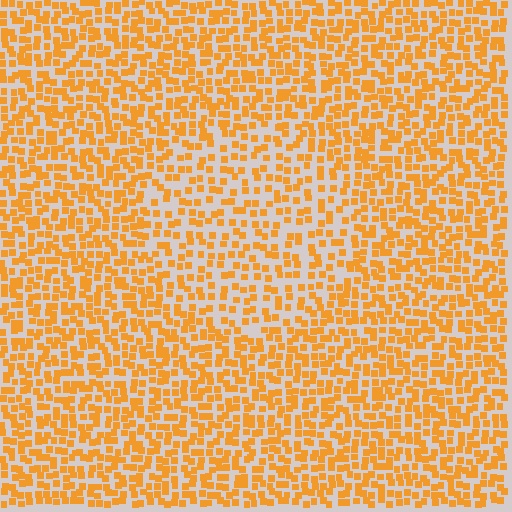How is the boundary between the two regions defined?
The boundary is defined by a change in element density (approximately 1.6x ratio). All elements are the same color, size, and shape.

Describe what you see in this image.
The image contains small orange elements arranged at two different densities. A circle-shaped region is visible where the elements are less densely packed than the surrounding area.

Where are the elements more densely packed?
The elements are more densely packed outside the circle boundary.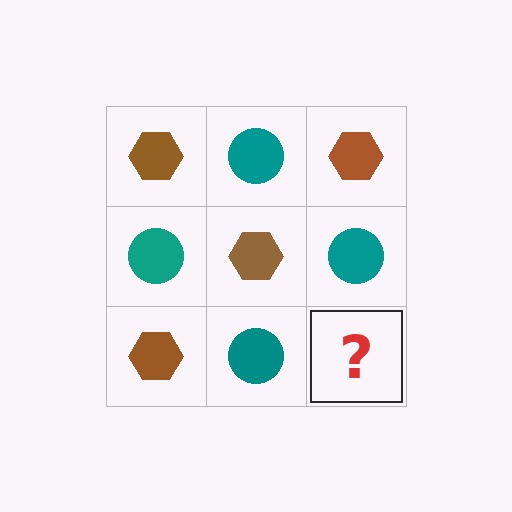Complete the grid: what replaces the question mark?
The question mark should be replaced with a brown hexagon.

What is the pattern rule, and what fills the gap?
The rule is that it alternates brown hexagon and teal circle in a checkerboard pattern. The gap should be filled with a brown hexagon.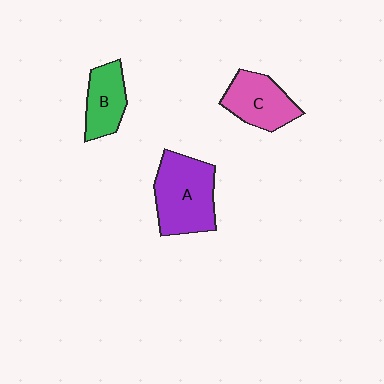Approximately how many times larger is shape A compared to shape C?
Approximately 1.4 times.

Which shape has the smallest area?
Shape B (green).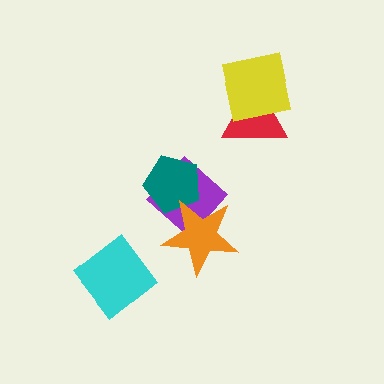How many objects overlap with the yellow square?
1 object overlaps with the yellow square.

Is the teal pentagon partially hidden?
Yes, it is partially covered by another shape.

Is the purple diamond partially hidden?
Yes, it is partially covered by another shape.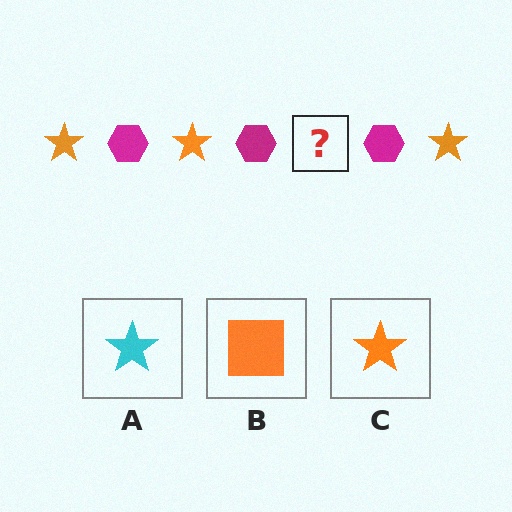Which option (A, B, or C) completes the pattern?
C.